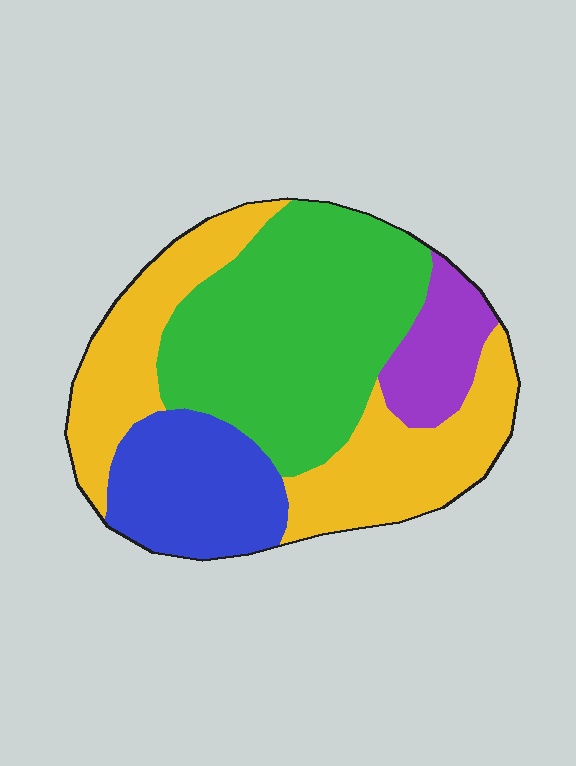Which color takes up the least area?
Purple, at roughly 10%.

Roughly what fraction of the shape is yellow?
Yellow covers around 35% of the shape.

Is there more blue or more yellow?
Yellow.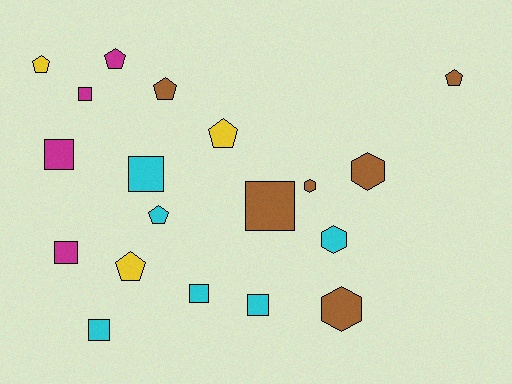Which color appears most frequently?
Brown, with 6 objects.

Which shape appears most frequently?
Square, with 8 objects.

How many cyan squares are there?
There are 4 cyan squares.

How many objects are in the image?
There are 19 objects.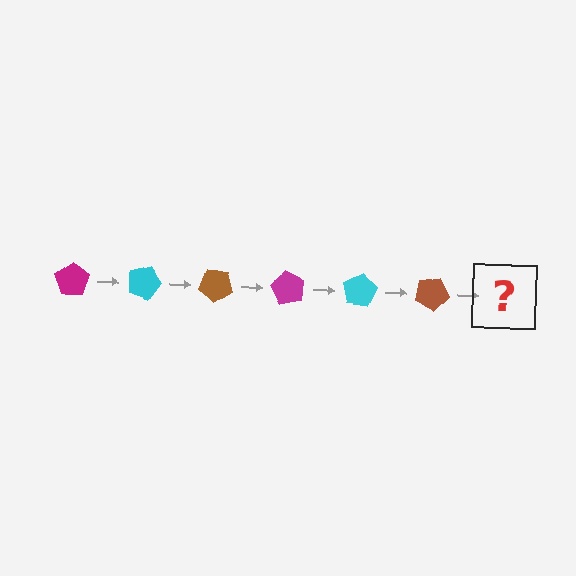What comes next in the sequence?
The next element should be a magenta pentagon, rotated 120 degrees from the start.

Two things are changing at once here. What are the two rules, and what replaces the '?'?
The two rules are that it rotates 20 degrees each step and the color cycles through magenta, cyan, and brown. The '?' should be a magenta pentagon, rotated 120 degrees from the start.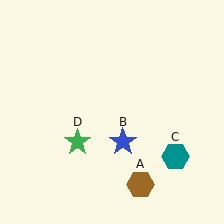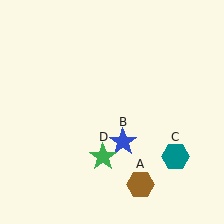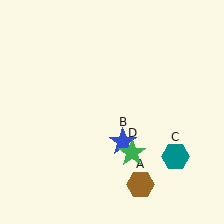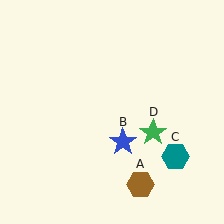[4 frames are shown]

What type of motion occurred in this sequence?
The green star (object D) rotated counterclockwise around the center of the scene.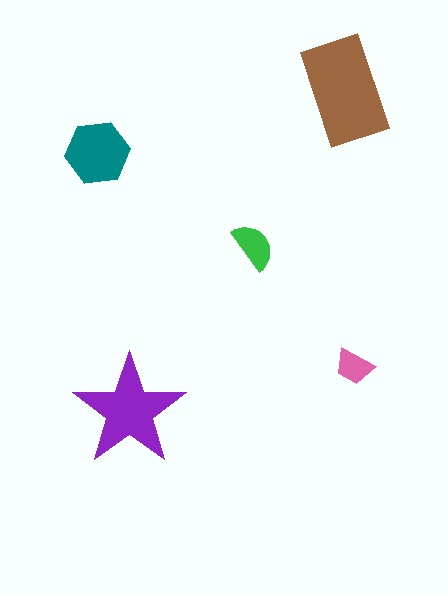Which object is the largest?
The brown rectangle.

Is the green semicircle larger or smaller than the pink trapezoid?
Larger.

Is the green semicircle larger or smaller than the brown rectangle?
Smaller.